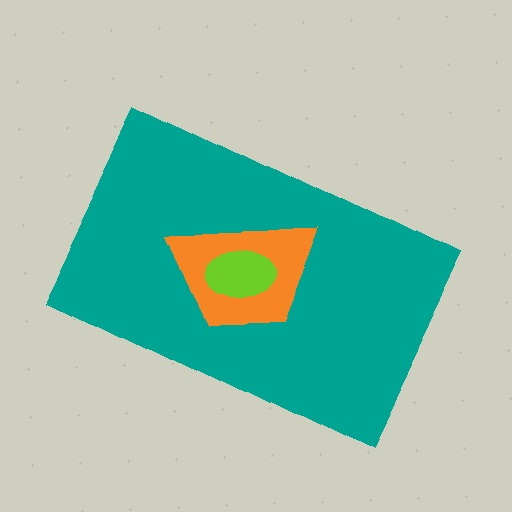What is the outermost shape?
The teal rectangle.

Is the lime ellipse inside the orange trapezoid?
Yes.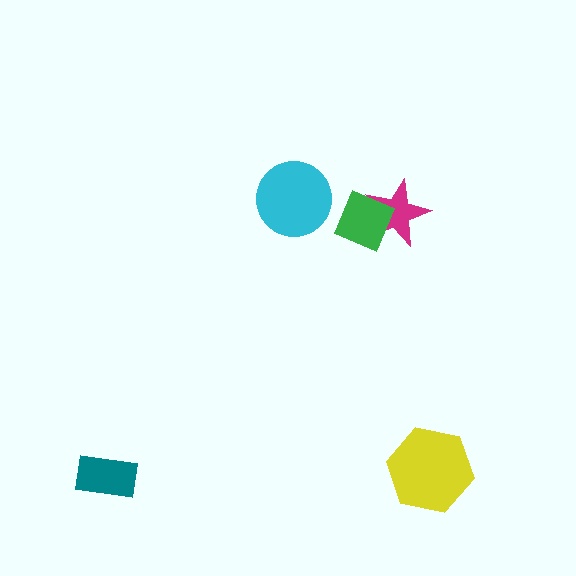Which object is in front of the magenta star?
The green diamond is in front of the magenta star.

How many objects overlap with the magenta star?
1 object overlaps with the magenta star.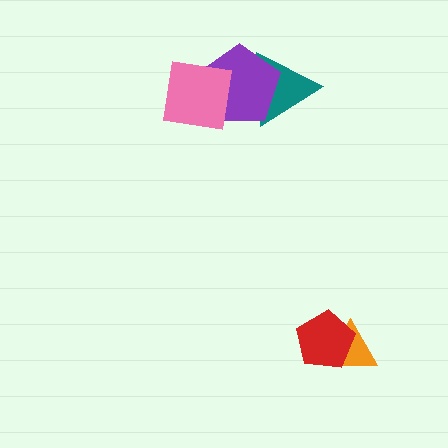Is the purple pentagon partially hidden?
Yes, it is partially covered by another shape.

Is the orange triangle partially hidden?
Yes, it is partially covered by another shape.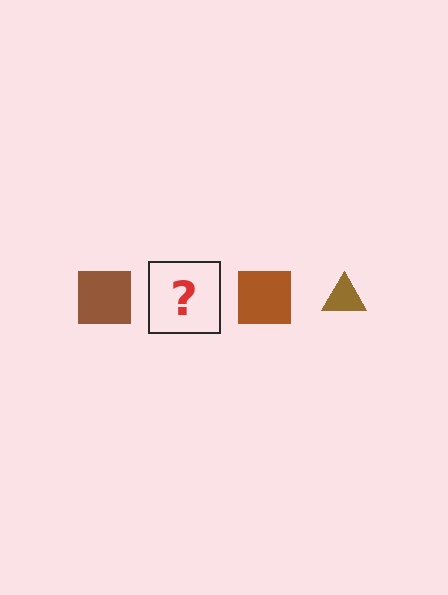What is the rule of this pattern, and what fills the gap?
The rule is that the pattern cycles through square, triangle shapes in brown. The gap should be filled with a brown triangle.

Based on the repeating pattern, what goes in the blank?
The blank should be a brown triangle.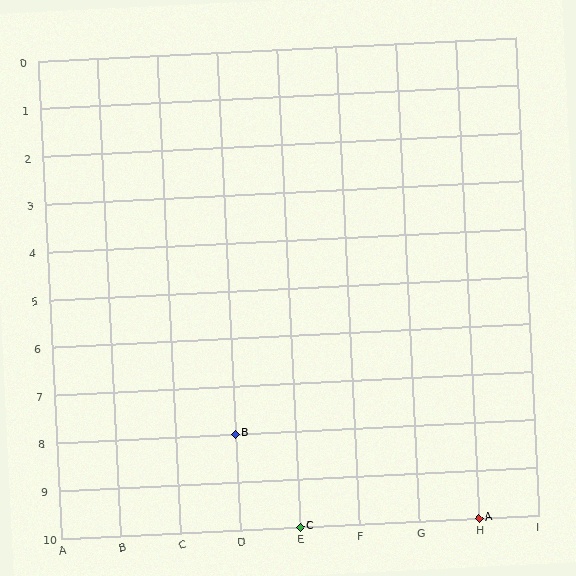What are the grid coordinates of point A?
Point A is at grid coordinates (H, 10).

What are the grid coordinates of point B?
Point B is at grid coordinates (D, 8).